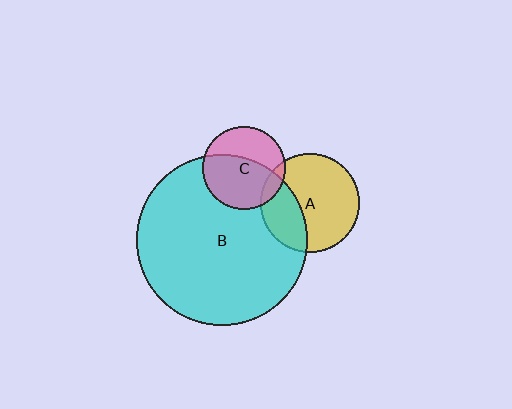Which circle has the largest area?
Circle B (cyan).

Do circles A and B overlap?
Yes.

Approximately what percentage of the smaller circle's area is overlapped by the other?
Approximately 30%.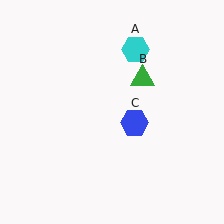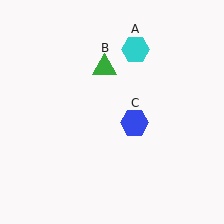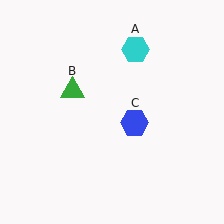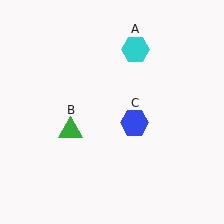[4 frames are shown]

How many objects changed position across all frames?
1 object changed position: green triangle (object B).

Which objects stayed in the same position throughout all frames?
Cyan hexagon (object A) and blue hexagon (object C) remained stationary.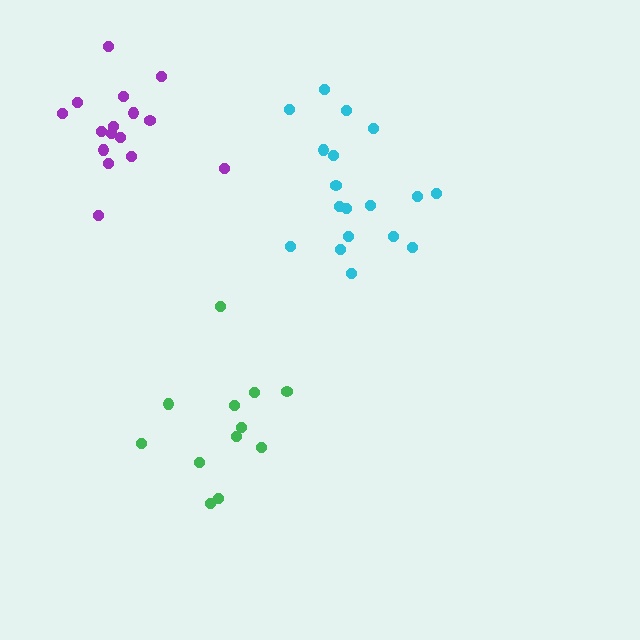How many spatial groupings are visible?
There are 3 spatial groupings.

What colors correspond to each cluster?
The clusters are colored: green, purple, cyan.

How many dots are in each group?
Group 1: 12 dots, Group 2: 16 dots, Group 3: 18 dots (46 total).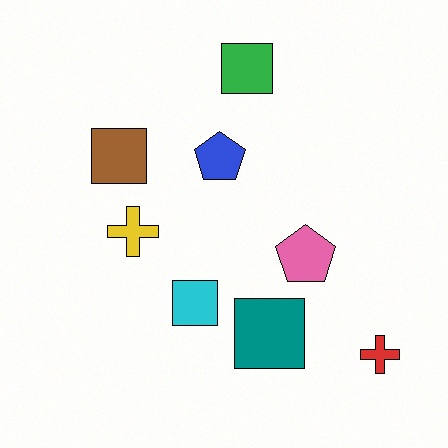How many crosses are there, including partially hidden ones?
There are 2 crosses.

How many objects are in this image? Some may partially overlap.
There are 8 objects.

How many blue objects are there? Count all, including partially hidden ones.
There is 1 blue object.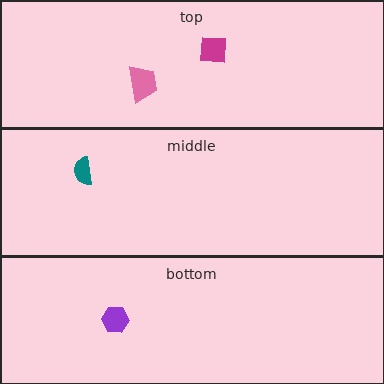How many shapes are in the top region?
2.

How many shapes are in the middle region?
1.